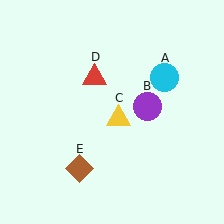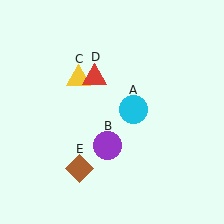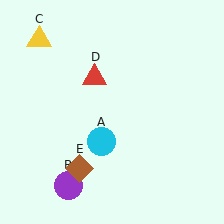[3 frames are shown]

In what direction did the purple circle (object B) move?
The purple circle (object B) moved down and to the left.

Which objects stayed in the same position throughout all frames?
Red triangle (object D) and brown diamond (object E) remained stationary.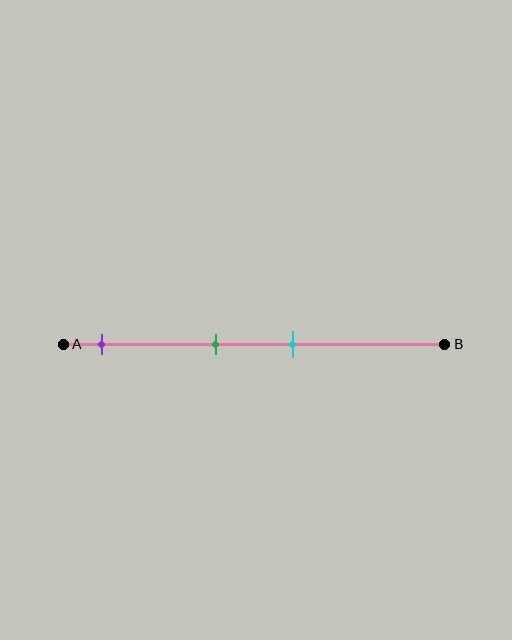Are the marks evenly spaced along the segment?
No, the marks are not evenly spaced.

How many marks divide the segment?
There are 3 marks dividing the segment.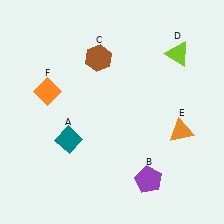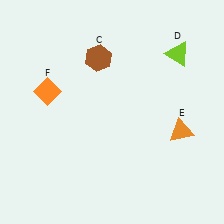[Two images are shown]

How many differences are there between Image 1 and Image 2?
There are 2 differences between the two images.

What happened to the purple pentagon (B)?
The purple pentagon (B) was removed in Image 2. It was in the bottom-right area of Image 1.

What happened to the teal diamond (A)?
The teal diamond (A) was removed in Image 2. It was in the bottom-left area of Image 1.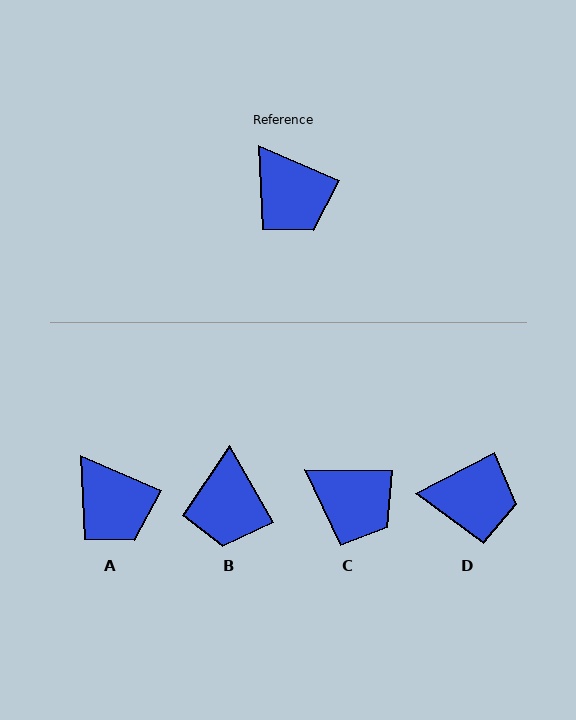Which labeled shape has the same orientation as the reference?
A.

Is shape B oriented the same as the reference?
No, it is off by about 37 degrees.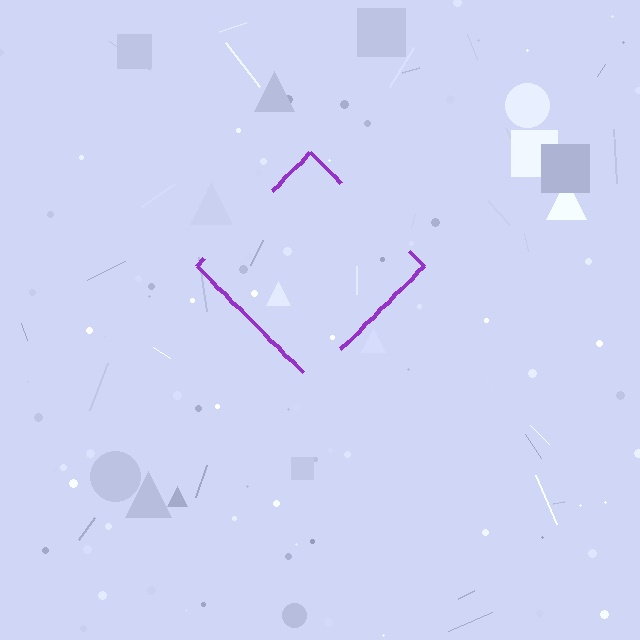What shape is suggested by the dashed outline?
The dashed outline suggests a diamond.